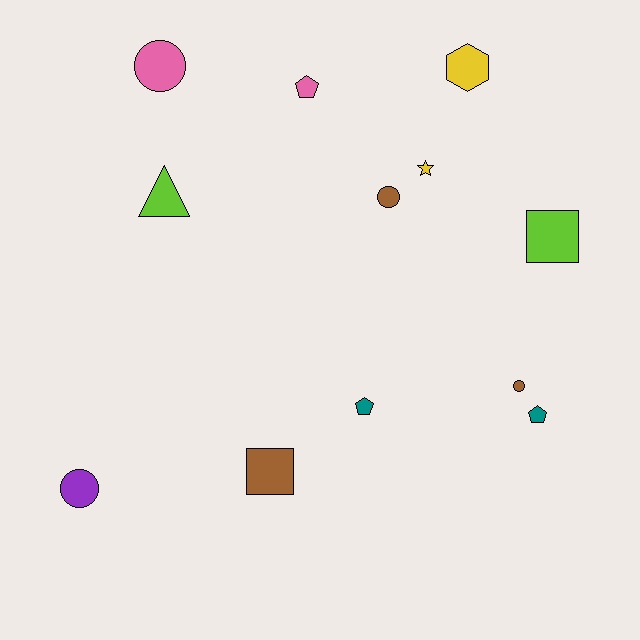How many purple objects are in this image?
There is 1 purple object.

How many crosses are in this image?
There are no crosses.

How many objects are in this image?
There are 12 objects.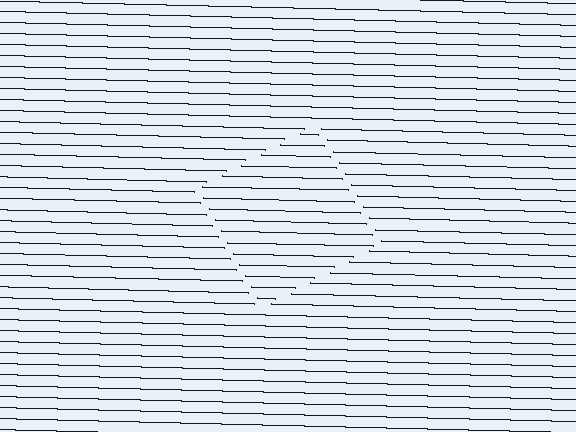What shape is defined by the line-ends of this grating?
An illusory square. The interior of the shape contains the same grating, shifted by half a period — the contour is defined by the phase discontinuity where line-ends from the inner and outer gratings abut.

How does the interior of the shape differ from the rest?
The interior of the shape contains the same grating, shifted by half a period — the contour is defined by the phase discontinuity where line-ends from the inner and outer gratings abut.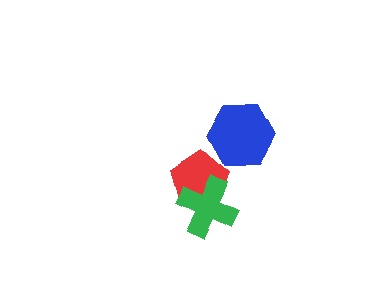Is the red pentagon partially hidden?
Yes, it is partially covered by another shape.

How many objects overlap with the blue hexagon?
0 objects overlap with the blue hexagon.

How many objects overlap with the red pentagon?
1 object overlaps with the red pentagon.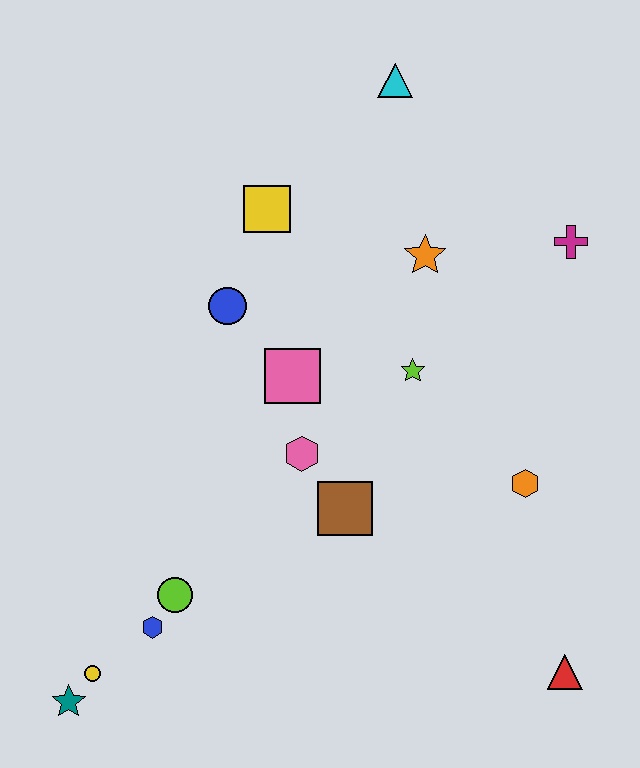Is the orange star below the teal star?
No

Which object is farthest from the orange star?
The teal star is farthest from the orange star.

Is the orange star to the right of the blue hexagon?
Yes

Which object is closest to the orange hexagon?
The lime star is closest to the orange hexagon.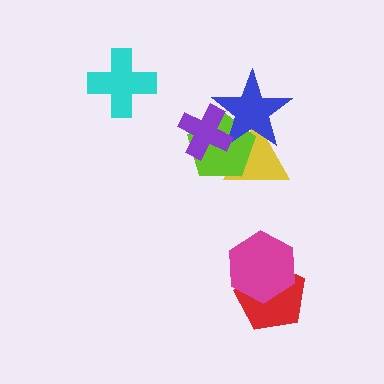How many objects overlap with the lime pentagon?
3 objects overlap with the lime pentagon.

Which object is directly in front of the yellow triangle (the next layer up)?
The lime pentagon is directly in front of the yellow triangle.